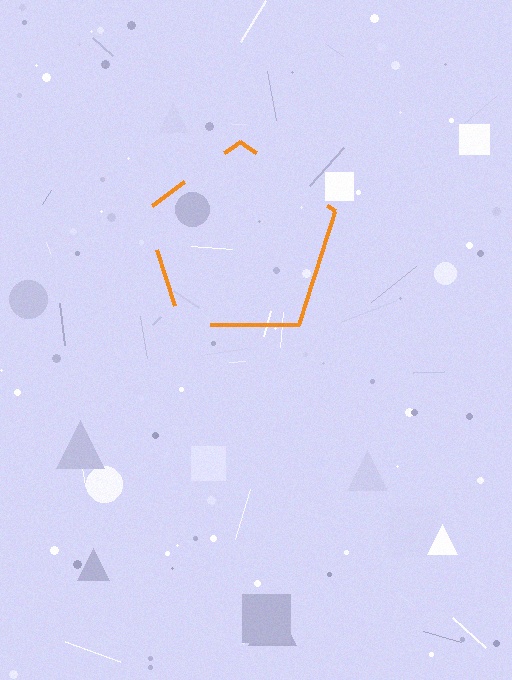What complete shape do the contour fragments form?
The contour fragments form a pentagon.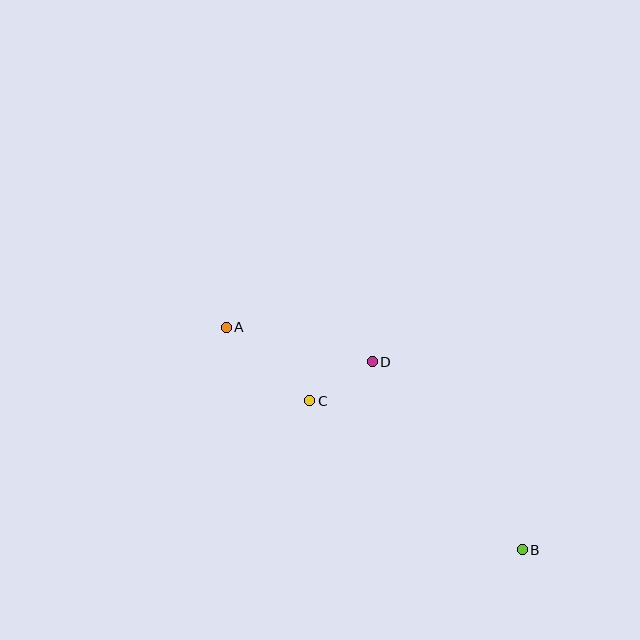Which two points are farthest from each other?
Points A and B are farthest from each other.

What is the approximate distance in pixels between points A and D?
The distance between A and D is approximately 150 pixels.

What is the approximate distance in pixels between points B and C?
The distance between B and C is approximately 259 pixels.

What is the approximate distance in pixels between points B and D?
The distance between B and D is approximately 240 pixels.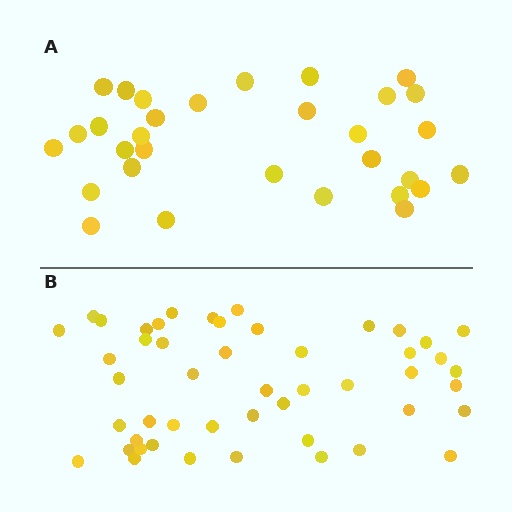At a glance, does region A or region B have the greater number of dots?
Region B (the bottom region) has more dots.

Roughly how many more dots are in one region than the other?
Region B has approximately 20 more dots than region A.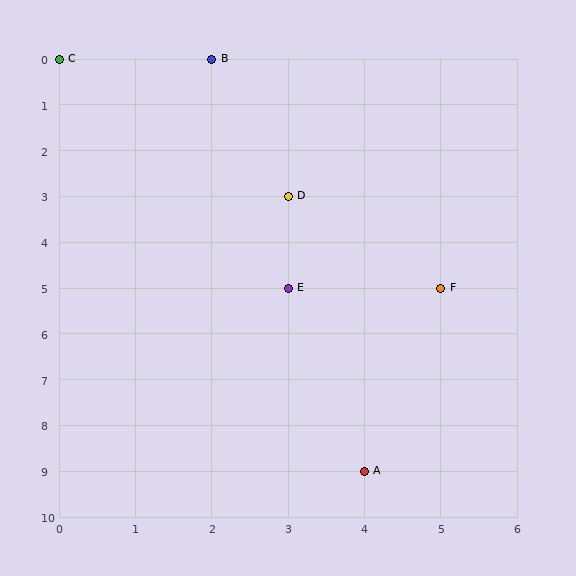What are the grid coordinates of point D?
Point D is at grid coordinates (3, 3).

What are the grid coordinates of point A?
Point A is at grid coordinates (4, 9).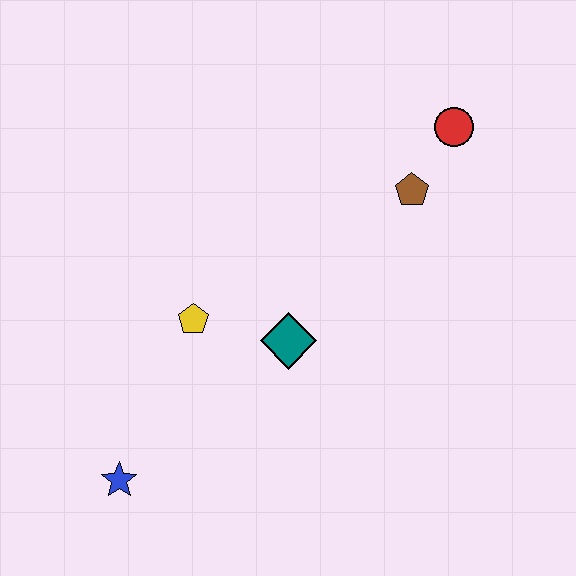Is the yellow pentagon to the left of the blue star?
No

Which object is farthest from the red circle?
The blue star is farthest from the red circle.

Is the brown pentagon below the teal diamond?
No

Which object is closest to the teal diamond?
The yellow pentagon is closest to the teal diamond.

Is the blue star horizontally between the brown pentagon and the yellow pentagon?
No